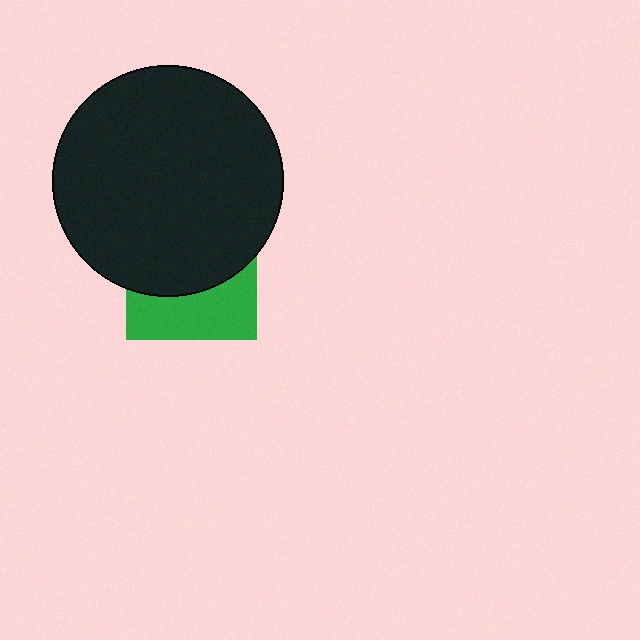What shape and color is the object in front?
The object in front is a black circle.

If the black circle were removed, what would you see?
You would see the complete green square.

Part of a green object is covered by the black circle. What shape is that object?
It is a square.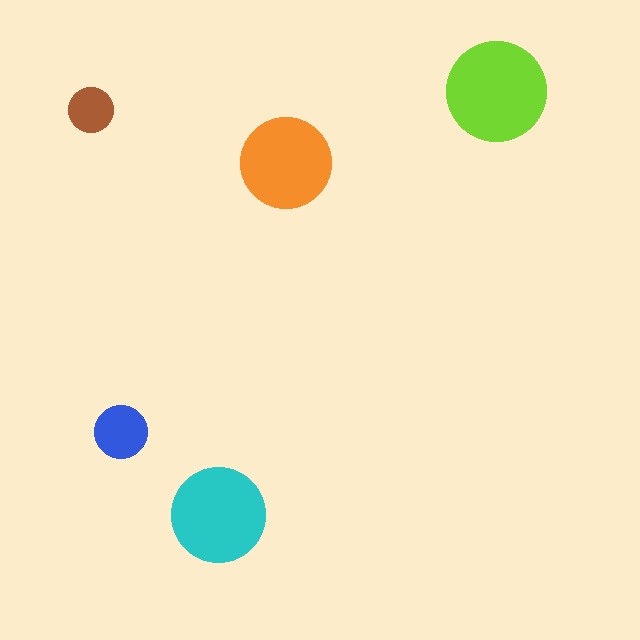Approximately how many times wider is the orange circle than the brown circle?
About 2 times wider.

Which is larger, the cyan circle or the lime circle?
The lime one.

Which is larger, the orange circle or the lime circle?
The lime one.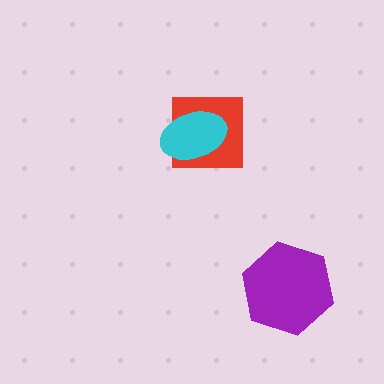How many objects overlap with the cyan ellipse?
1 object overlaps with the cyan ellipse.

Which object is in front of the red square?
The cyan ellipse is in front of the red square.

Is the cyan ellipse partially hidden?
No, no other shape covers it.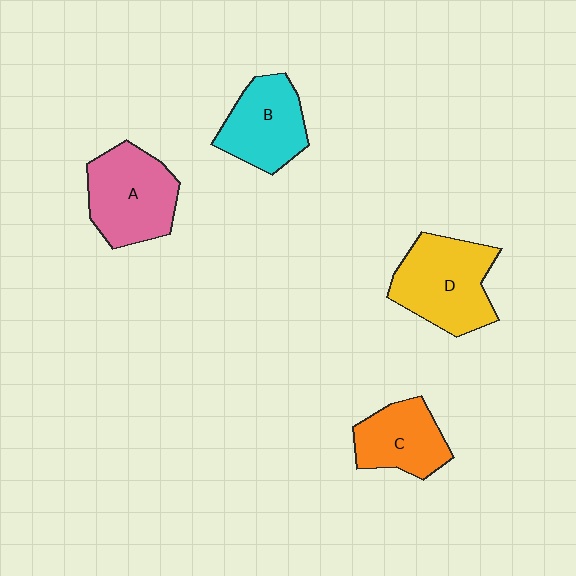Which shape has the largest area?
Shape D (yellow).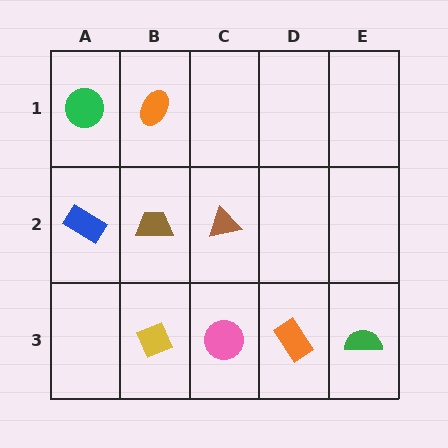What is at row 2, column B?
A brown trapezoid.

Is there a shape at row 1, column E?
No, that cell is empty.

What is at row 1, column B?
An orange ellipse.